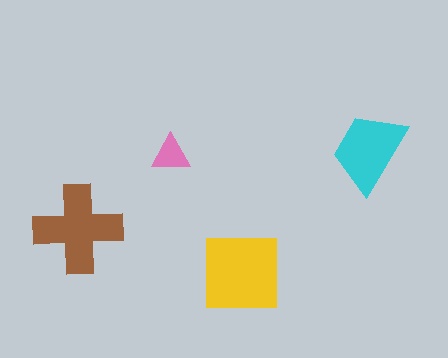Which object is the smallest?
The pink triangle.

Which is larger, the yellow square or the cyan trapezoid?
The yellow square.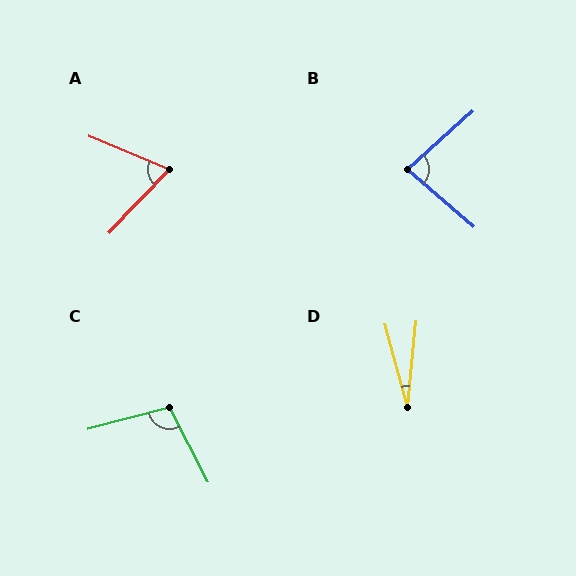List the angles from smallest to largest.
D (20°), A (69°), B (83°), C (103°).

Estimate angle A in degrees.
Approximately 69 degrees.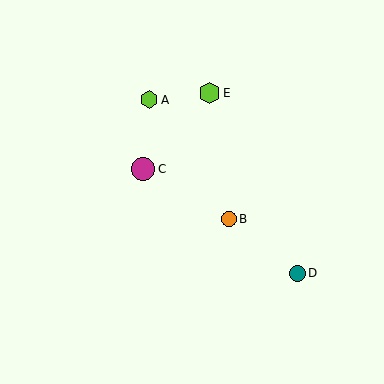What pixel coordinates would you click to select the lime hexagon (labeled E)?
Click at (209, 93) to select the lime hexagon E.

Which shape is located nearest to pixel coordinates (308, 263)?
The teal circle (labeled D) at (297, 273) is nearest to that location.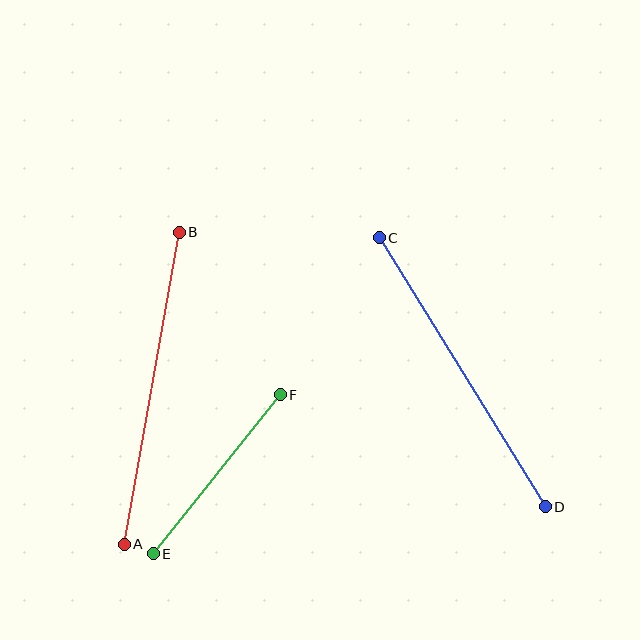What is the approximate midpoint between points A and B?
The midpoint is at approximately (152, 388) pixels.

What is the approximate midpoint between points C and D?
The midpoint is at approximately (462, 372) pixels.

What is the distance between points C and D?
The distance is approximately 316 pixels.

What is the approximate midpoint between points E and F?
The midpoint is at approximately (217, 474) pixels.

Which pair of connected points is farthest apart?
Points A and B are farthest apart.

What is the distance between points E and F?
The distance is approximately 203 pixels.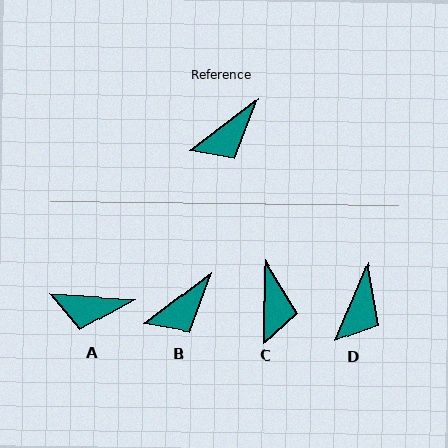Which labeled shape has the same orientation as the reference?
B.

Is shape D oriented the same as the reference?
No, it is off by about 30 degrees.